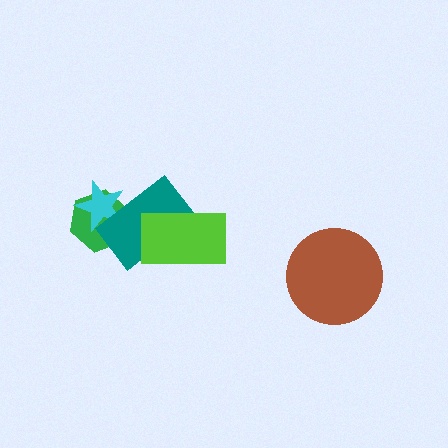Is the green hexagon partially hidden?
Yes, it is partially covered by another shape.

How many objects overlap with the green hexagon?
2 objects overlap with the green hexagon.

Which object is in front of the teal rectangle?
The lime rectangle is in front of the teal rectangle.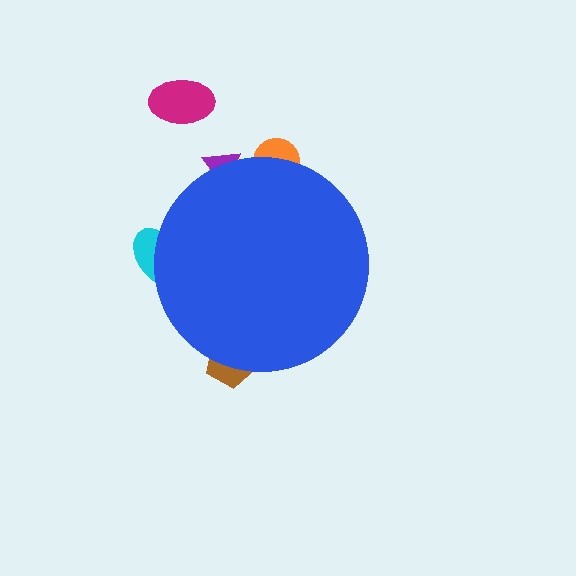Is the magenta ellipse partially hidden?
No, the magenta ellipse is fully visible.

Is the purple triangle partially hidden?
Yes, the purple triangle is partially hidden behind the blue circle.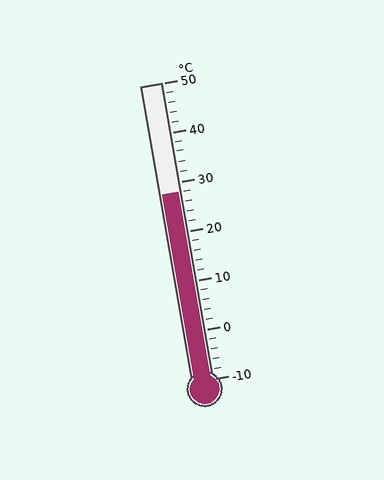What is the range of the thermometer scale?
The thermometer scale ranges from -10°C to 50°C.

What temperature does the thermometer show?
The thermometer shows approximately 28°C.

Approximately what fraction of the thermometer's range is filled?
The thermometer is filled to approximately 65% of its range.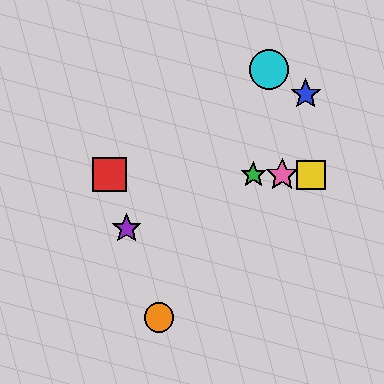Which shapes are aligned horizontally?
The red square, the green star, the yellow square, the pink star are aligned horizontally.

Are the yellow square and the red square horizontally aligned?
Yes, both are at y≈175.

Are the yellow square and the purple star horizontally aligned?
No, the yellow square is at y≈175 and the purple star is at y≈229.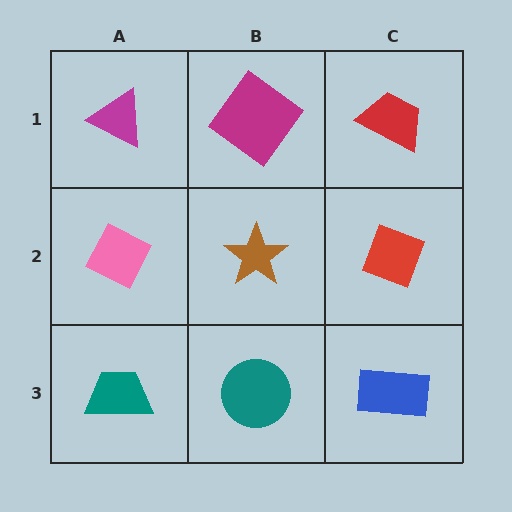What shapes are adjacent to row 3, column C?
A red diamond (row 2, column C), a teal circle (row 3, column B).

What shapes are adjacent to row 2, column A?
A magenta triangle (row 1, column A), a teal trapezoid (row 3, column A), a brown star (row 2, column B).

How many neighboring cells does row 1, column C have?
2.